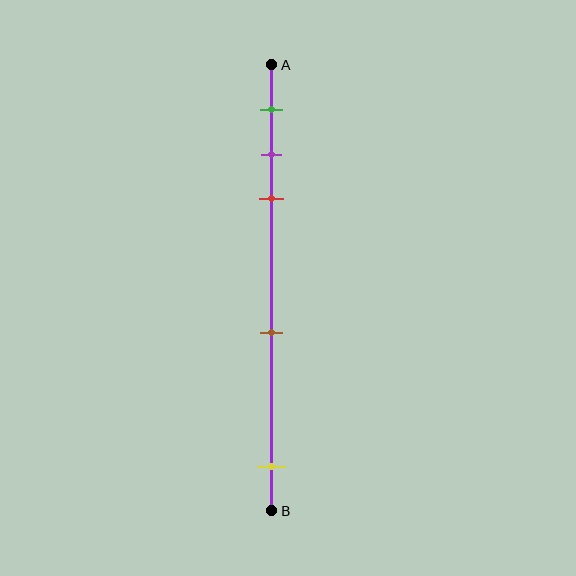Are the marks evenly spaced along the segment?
No, the marks are not evenly spaced.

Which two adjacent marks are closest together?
The purple and red marks are the closest adjacent pair.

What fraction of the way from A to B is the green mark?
The green mark is approximately 10% (0.1) of the way from A to B.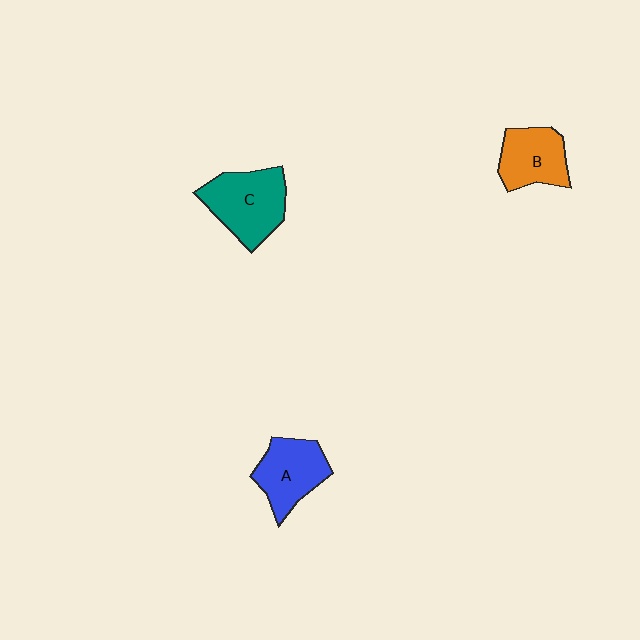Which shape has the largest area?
Shape C (teal).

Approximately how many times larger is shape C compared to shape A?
Approximately 1.2 times.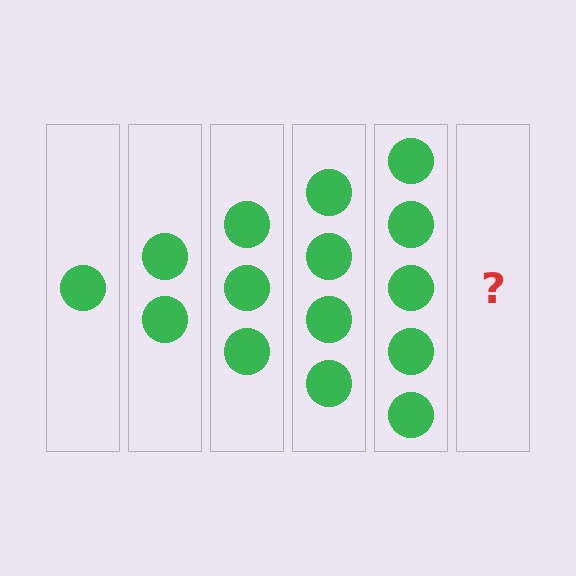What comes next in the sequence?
The next element should be 6 circles.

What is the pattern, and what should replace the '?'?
The pattern is that each step adds one more circle. The '?' should be 6 circles.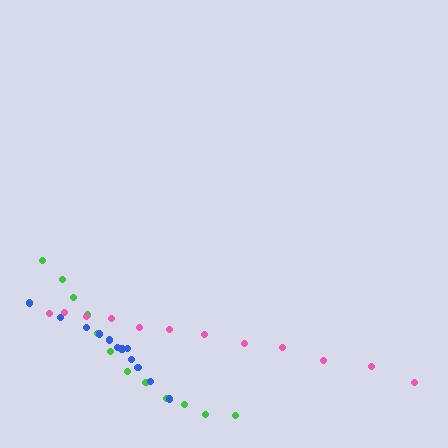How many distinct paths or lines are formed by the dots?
There are 3 distinct paths.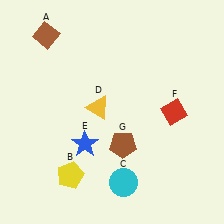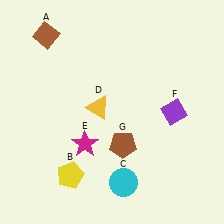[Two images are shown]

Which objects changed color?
E changed from blue to magenta. F changed from red to purple.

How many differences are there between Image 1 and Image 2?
There are 2 differences between the two images.